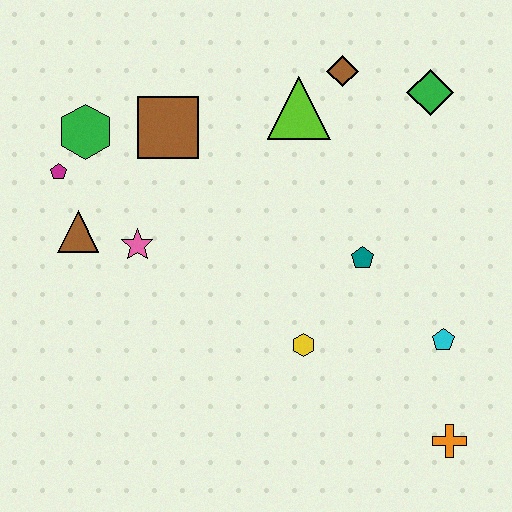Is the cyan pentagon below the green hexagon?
Yes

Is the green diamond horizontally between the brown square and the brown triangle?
No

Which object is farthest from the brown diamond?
The orange cross is farthest from the brown diamond.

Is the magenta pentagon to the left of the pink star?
Yes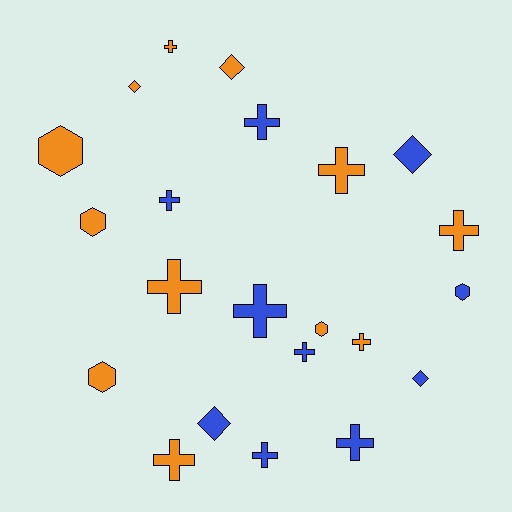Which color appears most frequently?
Orange, with 12 objects.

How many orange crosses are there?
There are 6 orange crosses.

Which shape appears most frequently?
Cross, with 12 objects.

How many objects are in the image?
There are 22 objects.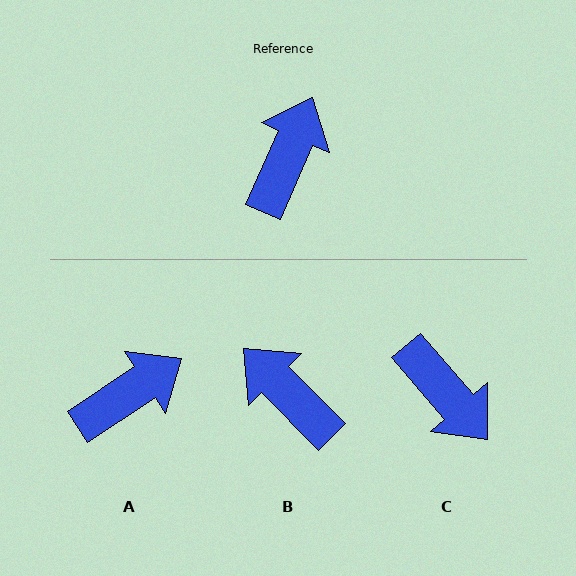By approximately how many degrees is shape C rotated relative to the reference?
Approximately 115 degrees clockwise.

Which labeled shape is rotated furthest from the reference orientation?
C, about 115 degrees away.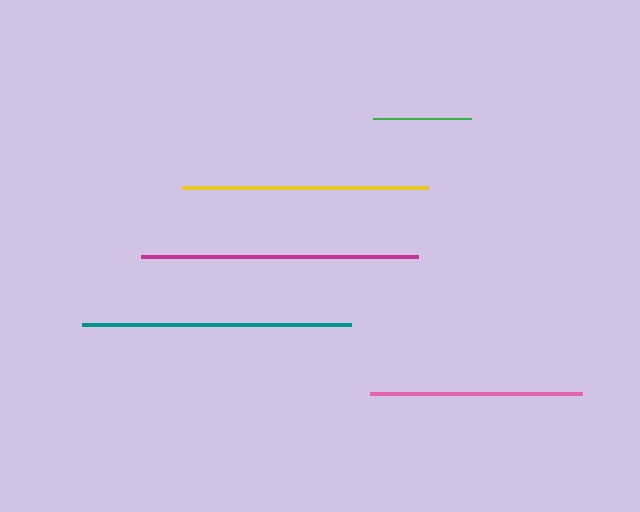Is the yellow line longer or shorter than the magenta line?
The magenta line is longer than the yellow line.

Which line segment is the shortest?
The green line is the shortest at approximately 98 pixels.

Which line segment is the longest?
The magenta line is the longest at approximately 277 pixels.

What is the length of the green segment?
The green segment is approximately 98 pixels long.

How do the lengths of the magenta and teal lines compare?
The magenta and teal lines are approximately the same length.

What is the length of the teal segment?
The teal segment is approximately 270 pixels long.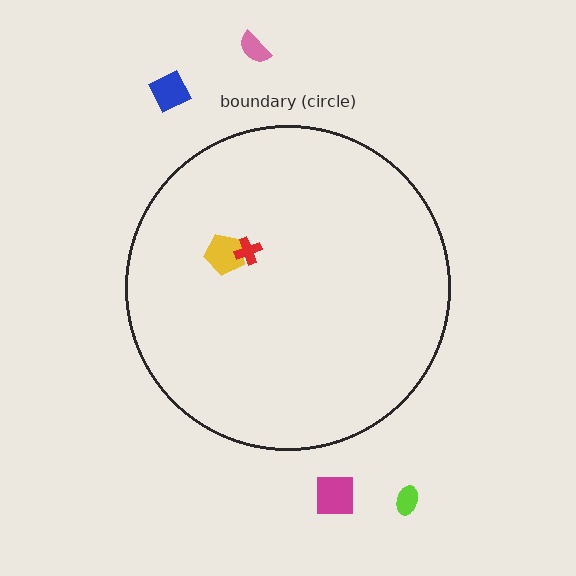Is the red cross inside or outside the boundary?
Inside.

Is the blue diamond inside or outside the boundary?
Outside.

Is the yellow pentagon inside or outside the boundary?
Inside.